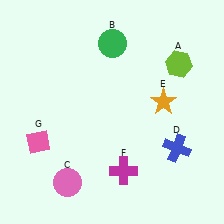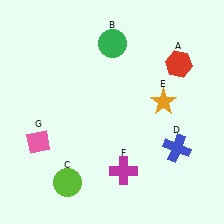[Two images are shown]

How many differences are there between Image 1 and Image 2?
There are 2 differences between the two images.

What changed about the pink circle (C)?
In Image 1, C is pink. In Image 2, it changed to lime.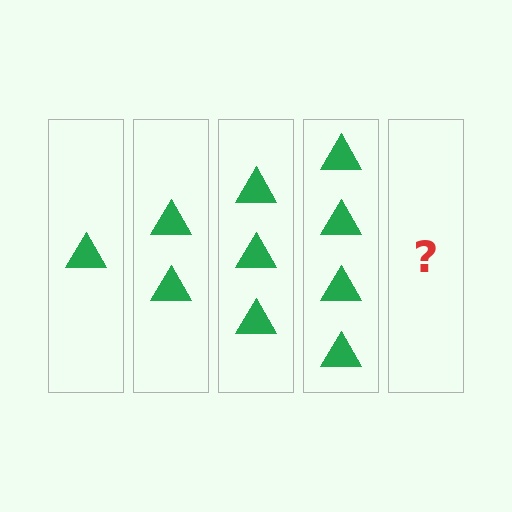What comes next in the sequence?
The next element should be 5 triangles.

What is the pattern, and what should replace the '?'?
The pattern is that each step adds one more triangle. The '?' should be 5 triangles.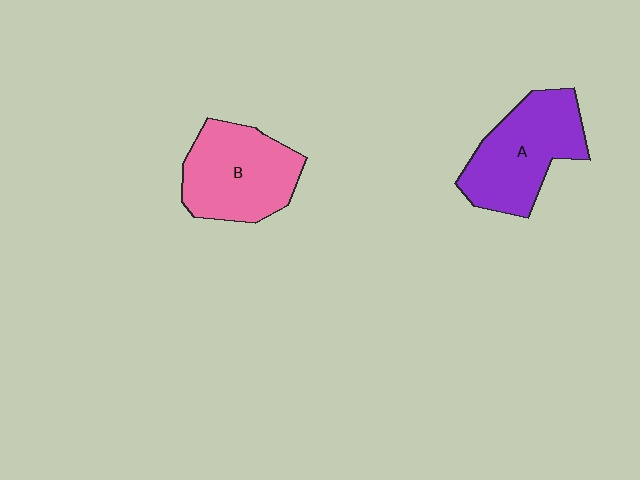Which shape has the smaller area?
Shape B (pink).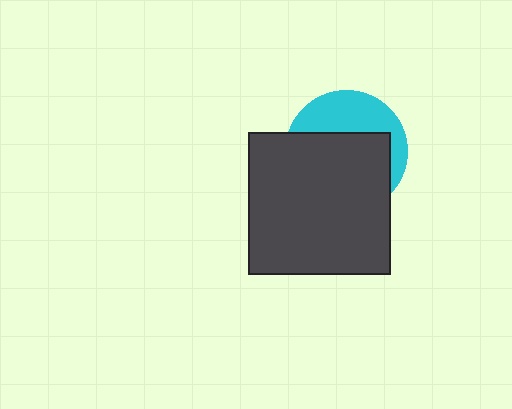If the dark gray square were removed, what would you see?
You would see the complete cyan circle.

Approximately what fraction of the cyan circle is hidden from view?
Roughly 64% of the cyan circle is hidden behind the dark gray square.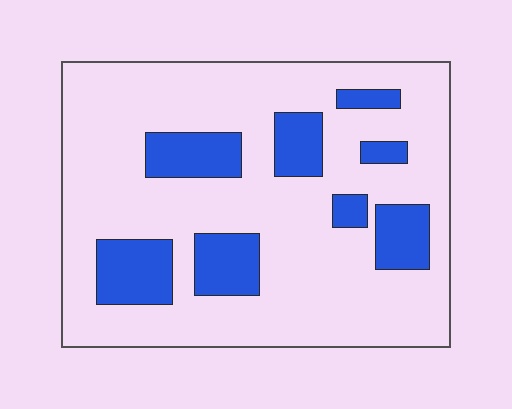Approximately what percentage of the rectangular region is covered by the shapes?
Approximately 20%.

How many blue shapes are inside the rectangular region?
8.